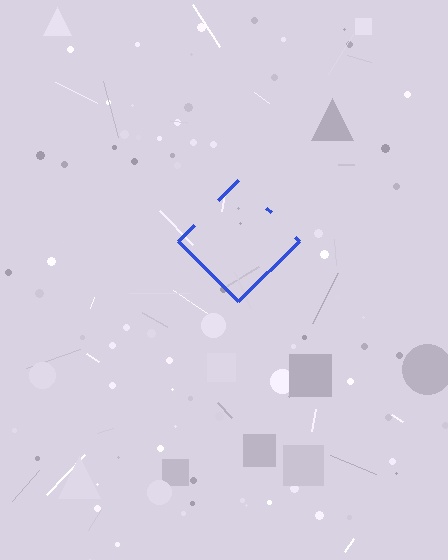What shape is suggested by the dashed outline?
The dashed outline suggests a diamond.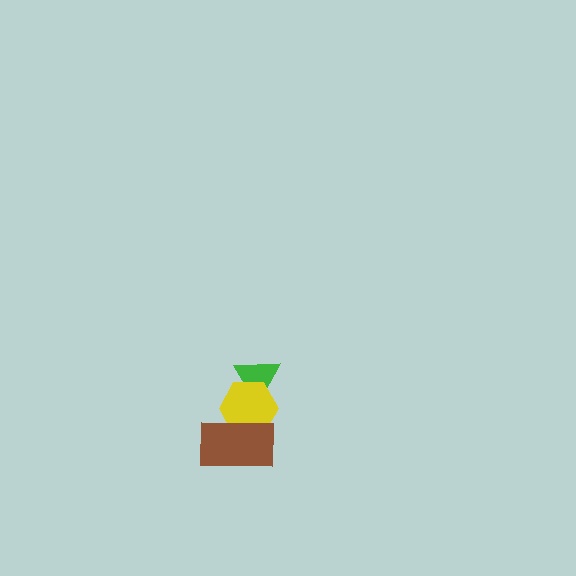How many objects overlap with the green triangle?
1 object overlaps with the green triangle.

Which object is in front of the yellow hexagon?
The brown rectangle is in front of the yellow hexagon.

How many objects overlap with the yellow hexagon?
2 objects overlap with the yellow hexagon.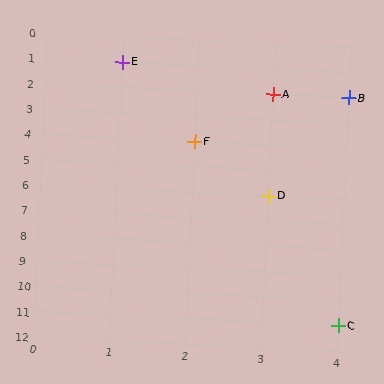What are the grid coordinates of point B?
Point B is at grid coordinates (4, 2).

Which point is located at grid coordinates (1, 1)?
Point E is at (1, 1).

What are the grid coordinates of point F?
Point F is at grid coordinates (2, 4).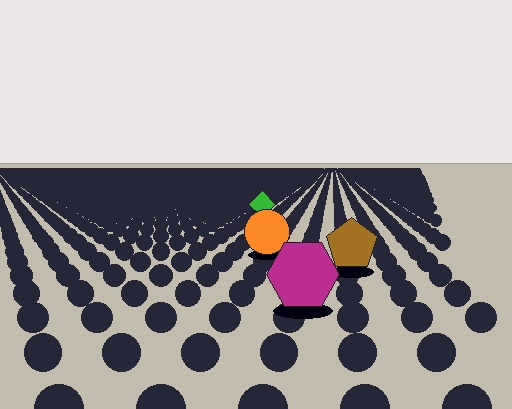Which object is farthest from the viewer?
The green diamond is farthest from the viewer. It appears smaller and the ground texture around it is denser.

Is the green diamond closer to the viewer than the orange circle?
No. The orange circle is closer — you can tell from the texture gradient: the ground texture is coarser near it.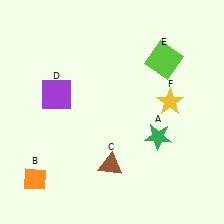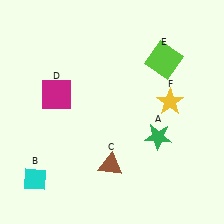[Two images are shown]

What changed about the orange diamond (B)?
In Image 1, B is orange. In Image 2, it changed to cyan.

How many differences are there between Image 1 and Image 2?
There are 2 differences between the two images.